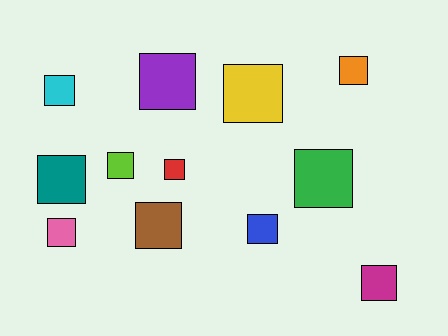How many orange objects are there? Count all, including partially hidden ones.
There is 1 orange object.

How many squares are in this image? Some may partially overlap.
There are 12 squares.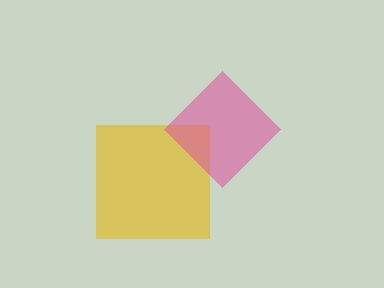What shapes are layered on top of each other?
The layered shapes are: a yellow square, a pink diamond.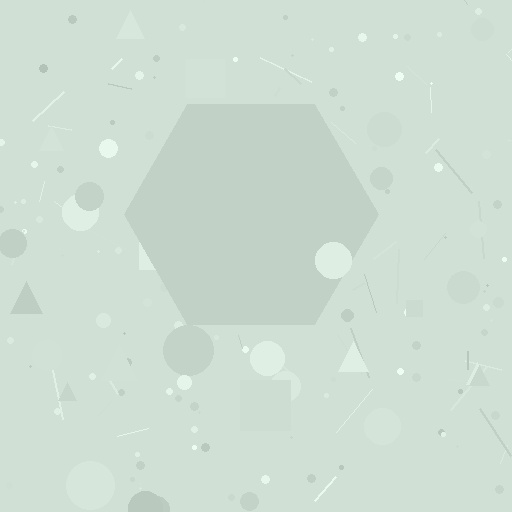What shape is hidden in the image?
A hexagon is hidden in the image.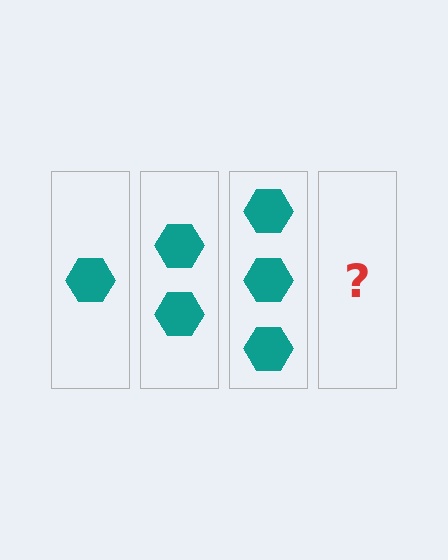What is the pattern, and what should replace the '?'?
The pattern is that each step adds one more hexagon. The '?' should be 4 hexagons.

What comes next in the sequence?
The next element should be 4 hexagons.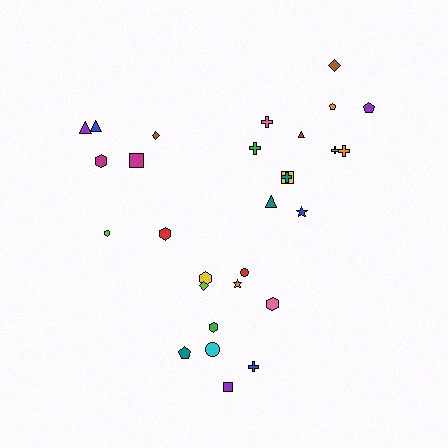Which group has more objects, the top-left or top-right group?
The top-right group.